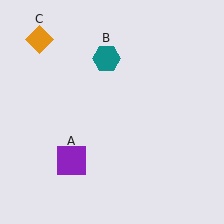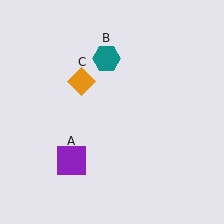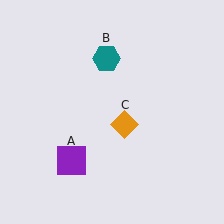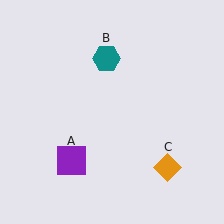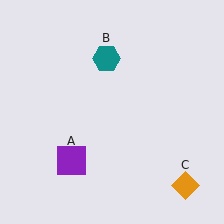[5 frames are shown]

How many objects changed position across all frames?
1 object changed position: orange diamond (object C).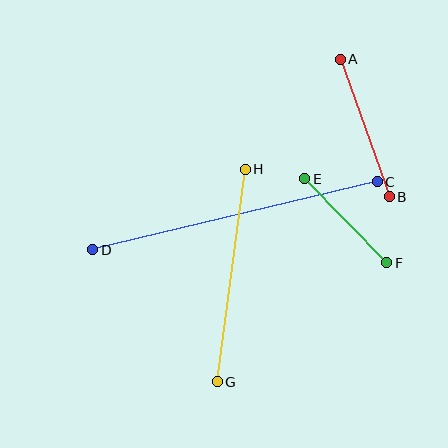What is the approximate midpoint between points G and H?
The midpoint is at approximately (231, 275) pixels.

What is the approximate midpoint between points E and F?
The midpoint is at approximately (346, 221) pixels.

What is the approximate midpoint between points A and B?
The midpoint is at approximately (365, 128) pixels.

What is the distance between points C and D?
The distance is approximately 292 pixels.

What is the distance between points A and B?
The distance is approximately 146 pixels.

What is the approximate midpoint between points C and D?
The midpoint is at approximately (235, 216) pixels.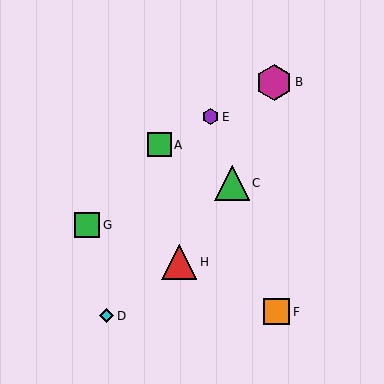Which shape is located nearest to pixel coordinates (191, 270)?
The red triangle (labeled H) at (179, 262) is nearest to that location.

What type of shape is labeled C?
Shape C is a green triangle.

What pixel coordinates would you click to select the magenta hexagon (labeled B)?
Click at (274, 82) to select the magenta hexagon B.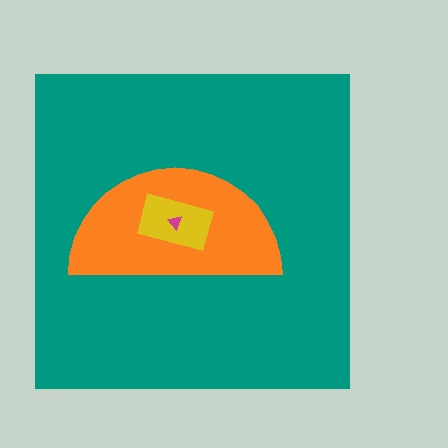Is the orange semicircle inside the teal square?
Yes.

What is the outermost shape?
The teal square.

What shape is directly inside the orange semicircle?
The yellow rectangle.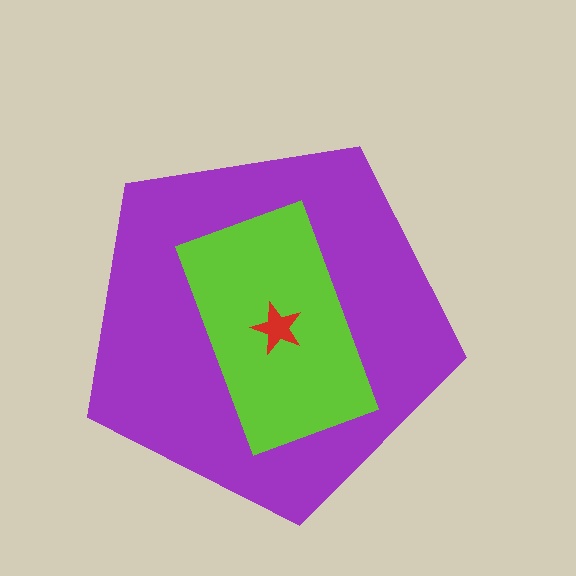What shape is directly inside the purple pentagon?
The lime rectangle.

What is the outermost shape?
The purple pentagon.